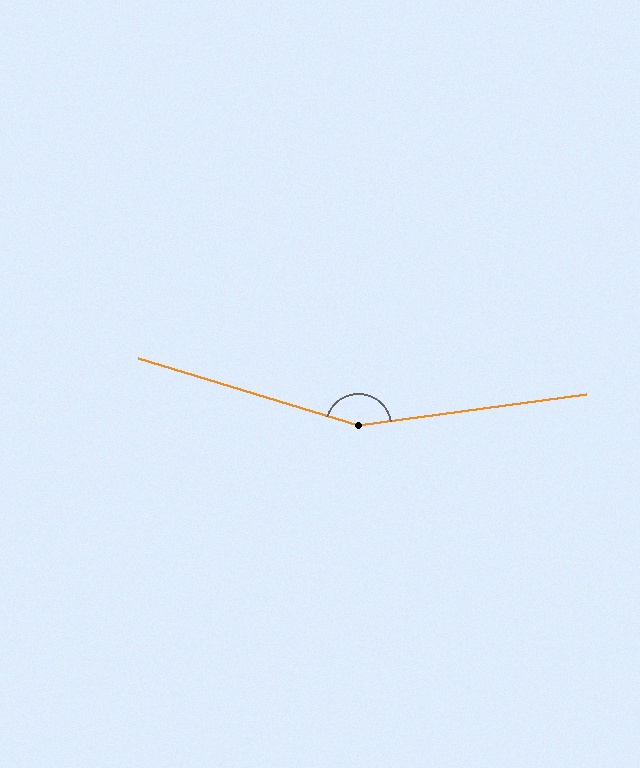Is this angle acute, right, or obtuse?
It is obtuse.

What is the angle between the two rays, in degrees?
Approximately 155 degrees.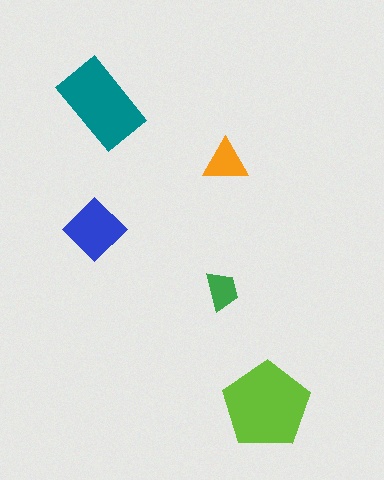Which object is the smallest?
The green trapezoid.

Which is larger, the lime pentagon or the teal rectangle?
The lime pentagon.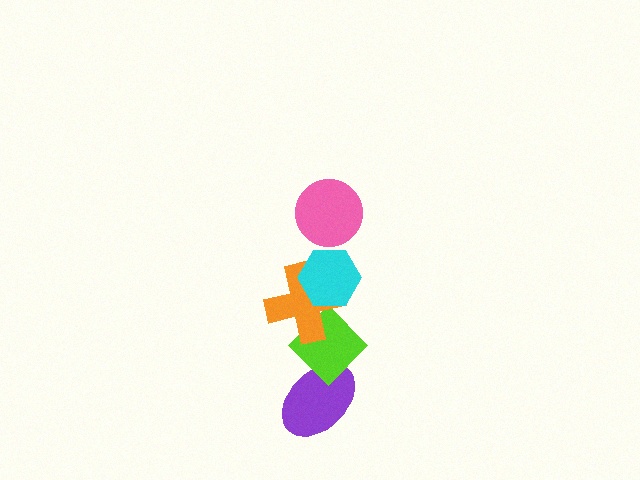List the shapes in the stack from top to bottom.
From top to bottom: the pink circle, the cyan hexagon, the orange cross, the lime diamond, the purple ellipse.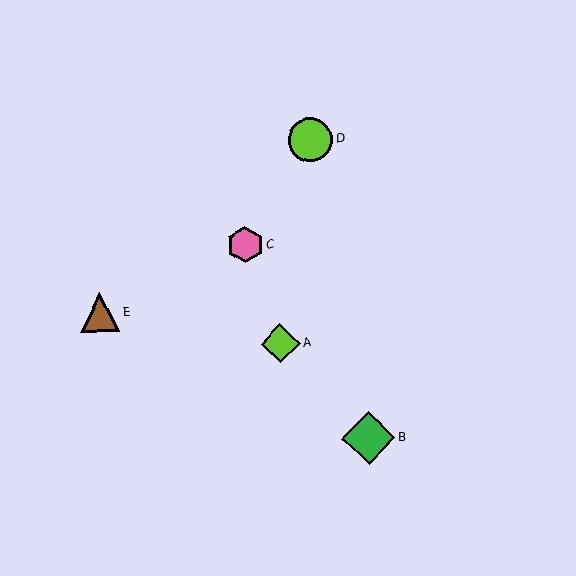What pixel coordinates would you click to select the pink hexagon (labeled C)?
Click at (245, 245) to select the pink hexagon C.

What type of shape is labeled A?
Shape A is a lime diamond.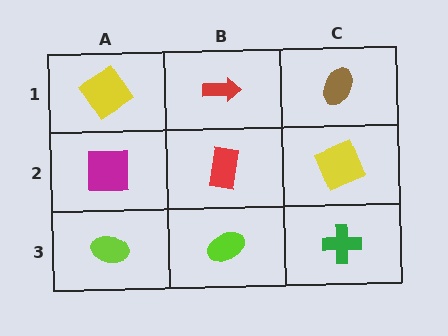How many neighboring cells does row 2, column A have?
3.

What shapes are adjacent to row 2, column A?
A yellow diamond (row 1, column A), a lime ellipse (row 3, column A), a red rectangle (row 2, column B).